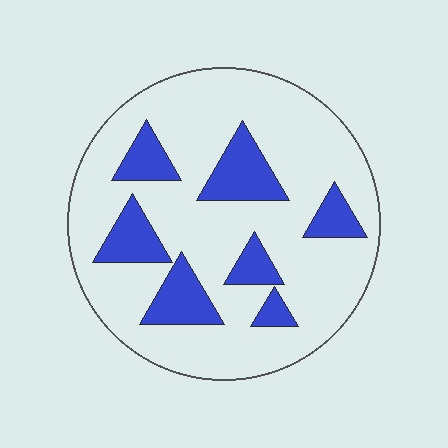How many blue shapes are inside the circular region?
7.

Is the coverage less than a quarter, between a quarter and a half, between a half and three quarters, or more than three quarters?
Less than a quarter.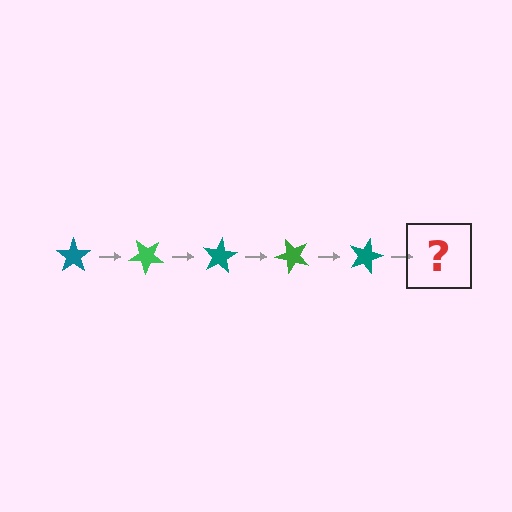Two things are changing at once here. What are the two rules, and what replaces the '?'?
The two rules are that it rotates 40 degrees each step and the color cycles through teal and green. The '?' should be a green star, rotated 200 degrees from the start.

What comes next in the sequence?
The next element should be a green star, rotated 200 degrees from the start.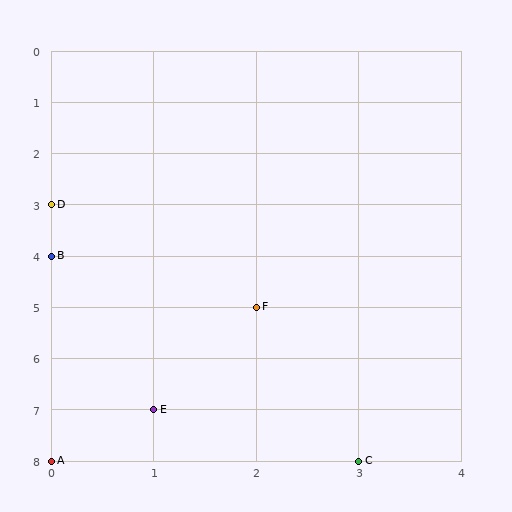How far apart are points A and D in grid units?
Points A and D are 5 rows apart.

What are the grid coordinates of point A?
Point A is at grid coordinates (0, 8).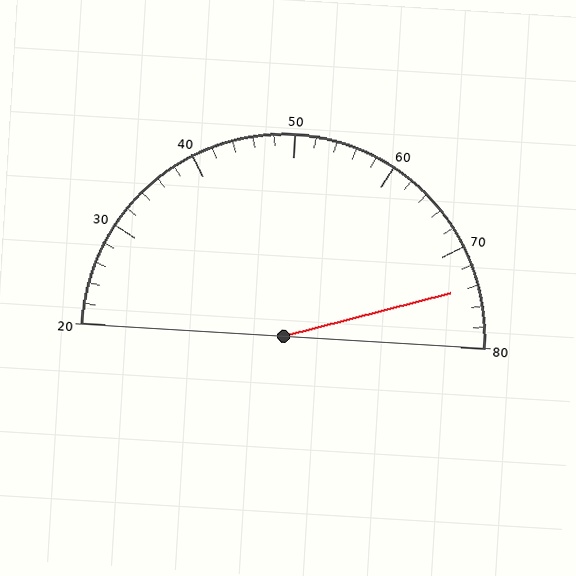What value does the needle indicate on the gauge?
The needle indicates approximately 74.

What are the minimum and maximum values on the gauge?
The gauge ranges from 20 to 80.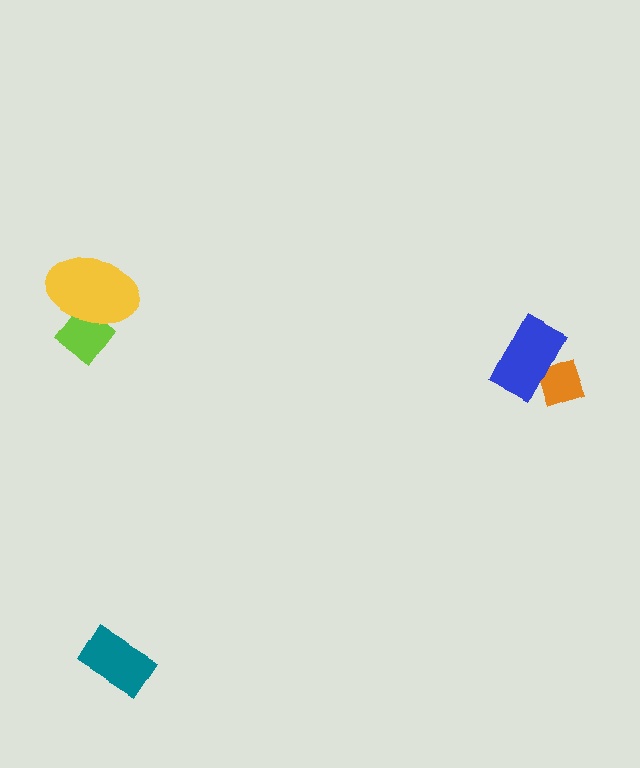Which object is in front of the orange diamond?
The blue rectangle is in front of the orange diamond.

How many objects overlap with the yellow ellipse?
1 object overlaps with the yellow ellipse.